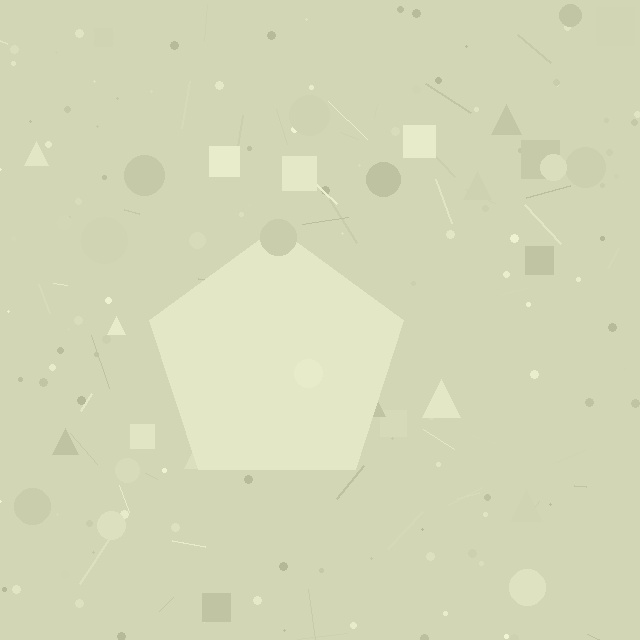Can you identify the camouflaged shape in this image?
The camouflaged shape is a pentagon.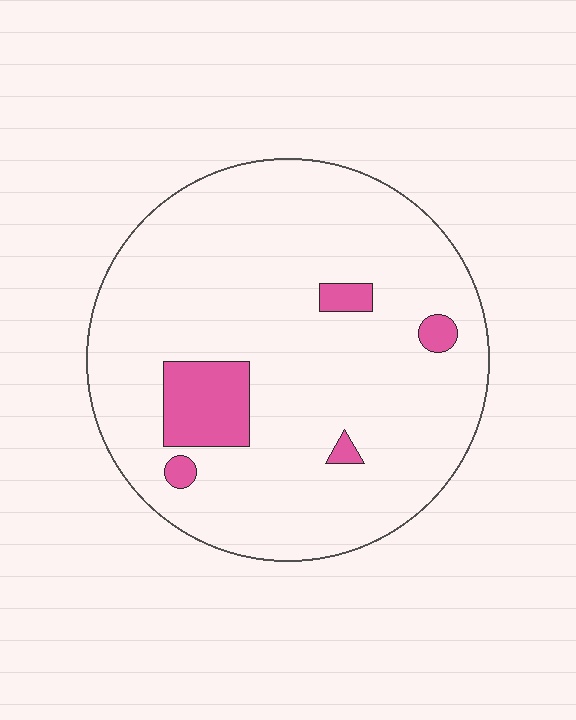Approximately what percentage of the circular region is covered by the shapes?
Approximately 10%.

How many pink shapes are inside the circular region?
5.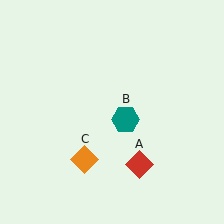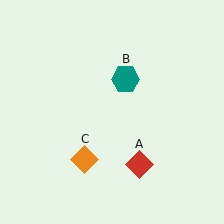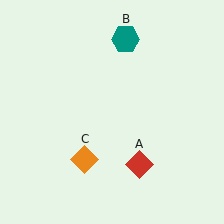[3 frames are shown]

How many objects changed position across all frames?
1 object changed position: teal hexagon (object B).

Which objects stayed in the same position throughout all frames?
Red diamond (object A) and orange diamond (object C) remained stationary.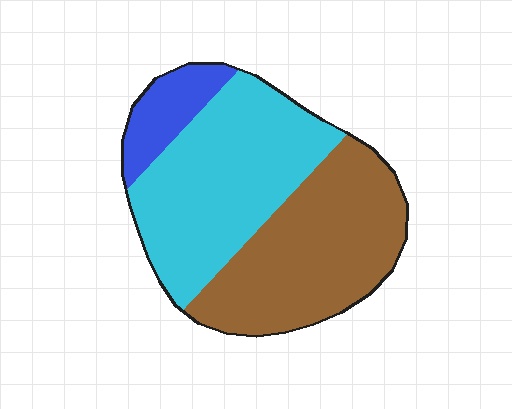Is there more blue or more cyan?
Cyan.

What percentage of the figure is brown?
Brown covers 43% of the figure.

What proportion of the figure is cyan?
Cyan covers 45% of the figure.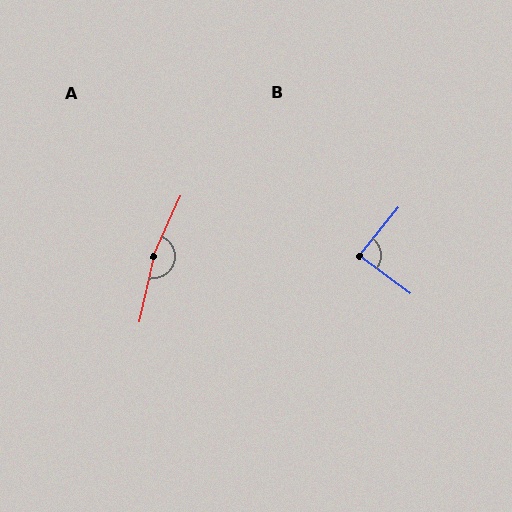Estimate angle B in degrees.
Approximately 87 degrees.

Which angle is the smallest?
B, at approximately 87 degrees.